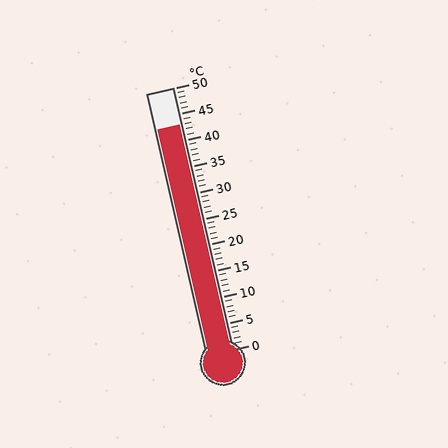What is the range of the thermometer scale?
The thermometer scale ranges from 0°C to 50°C.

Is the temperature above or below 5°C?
The temperature is above 5°C.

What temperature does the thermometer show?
The thermometer shows approximately 43°C.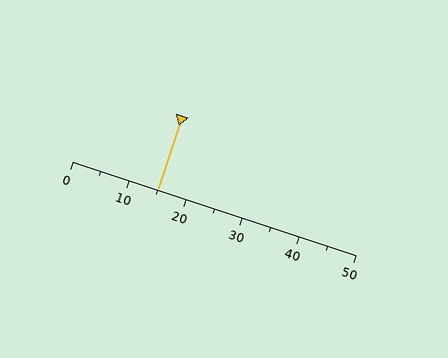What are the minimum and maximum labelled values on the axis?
The axis runs from 0 to 50.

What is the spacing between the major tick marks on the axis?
The major ticks are spaced 10 apart.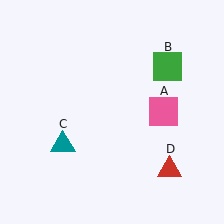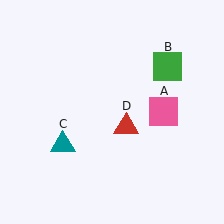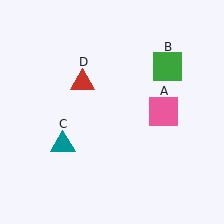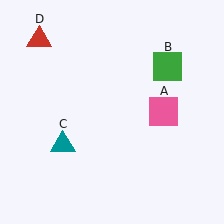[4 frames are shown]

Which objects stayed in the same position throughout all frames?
Pink square (object A) and green square (object B) and teal triangle (object C) remained stationary.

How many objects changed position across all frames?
1 object changed position: red triangle (object D).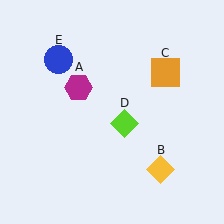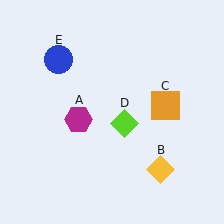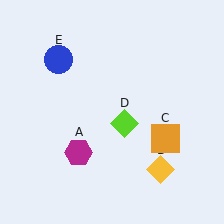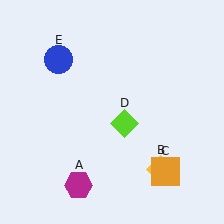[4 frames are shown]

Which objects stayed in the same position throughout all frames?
Yellow diamond (object B) and lime diamond (object D) and blue circle (object E) remained stationary.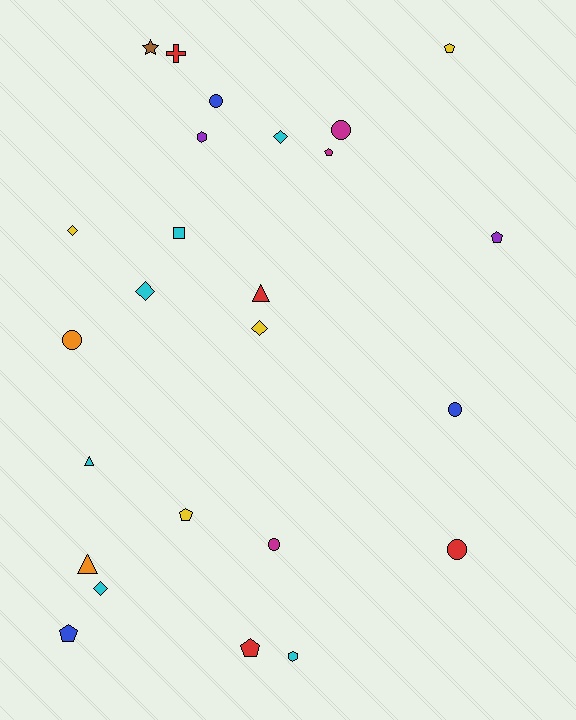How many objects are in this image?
There are 25 objects.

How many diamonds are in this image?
There are 5 diamonds.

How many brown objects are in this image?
There is 1 brown object.